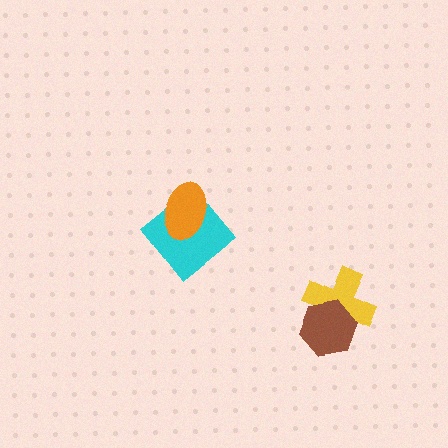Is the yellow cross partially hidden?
Yes, it is partially covered by another shape.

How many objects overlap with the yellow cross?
1 object overlaps with the yellow cross.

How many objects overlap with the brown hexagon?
1 object overlaps with the brown hexagon.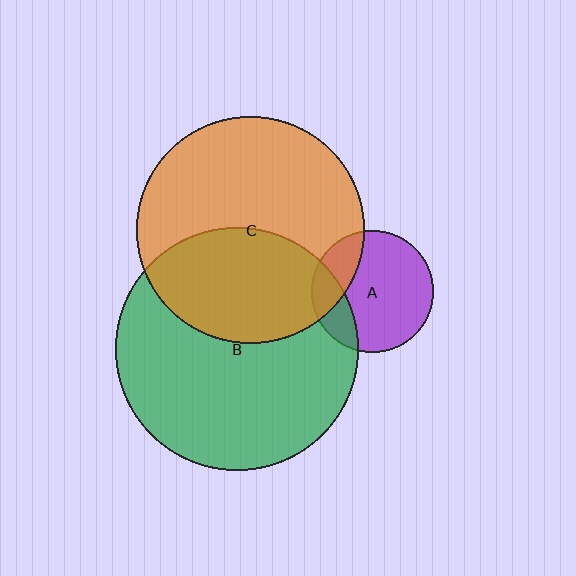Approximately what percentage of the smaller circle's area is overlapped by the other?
Approximately 20%.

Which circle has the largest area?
Circle B (green).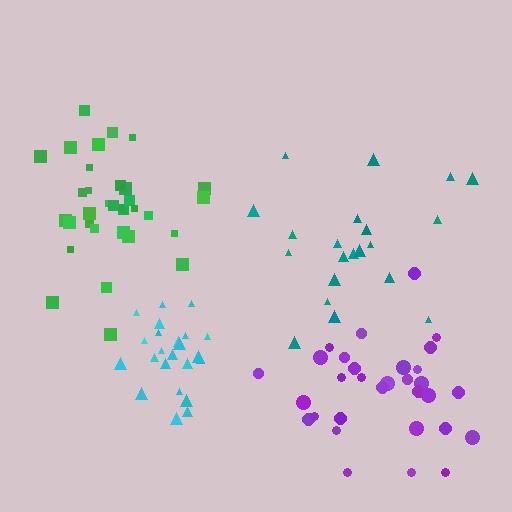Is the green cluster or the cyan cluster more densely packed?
Cyan.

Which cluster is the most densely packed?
Cyan.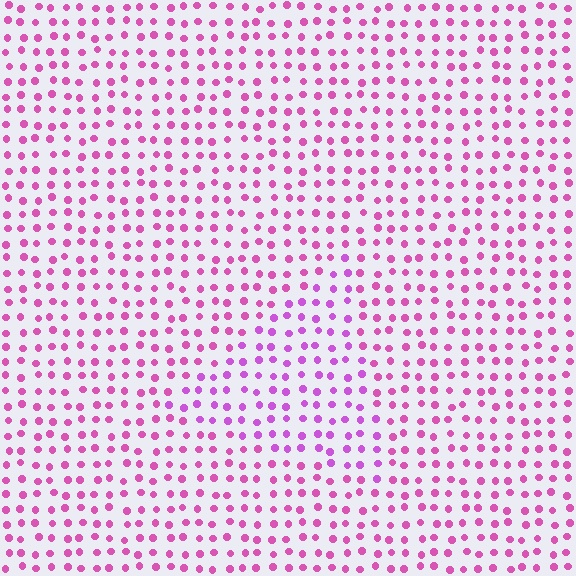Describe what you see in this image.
The image is filled with small pink elements in a uniform arrangement. A triangle-shaped region is visible where the elements are tinted to a slightly different hue, forming a subtle color boundary.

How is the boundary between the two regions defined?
The boundary is defined purely by a slight shift in hue (about 23 degrees). Spacing, size, and orientation are identical on both sides.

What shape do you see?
I see a triangle.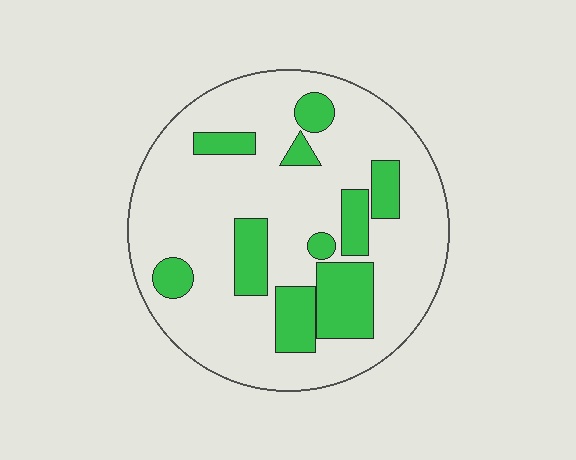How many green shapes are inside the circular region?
10.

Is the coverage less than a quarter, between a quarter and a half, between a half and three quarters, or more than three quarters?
Less than a quarter.